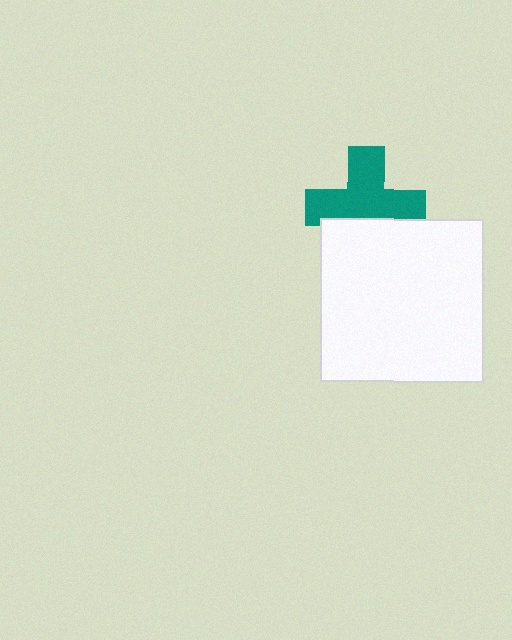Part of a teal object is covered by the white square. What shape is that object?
It is a cross.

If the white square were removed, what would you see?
You would see the complete teal cross.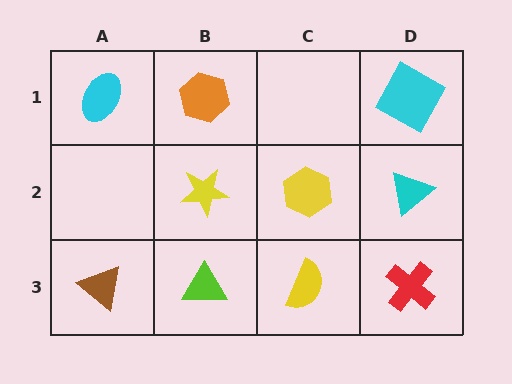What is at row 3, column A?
A brown triangle.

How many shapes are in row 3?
4 shapes.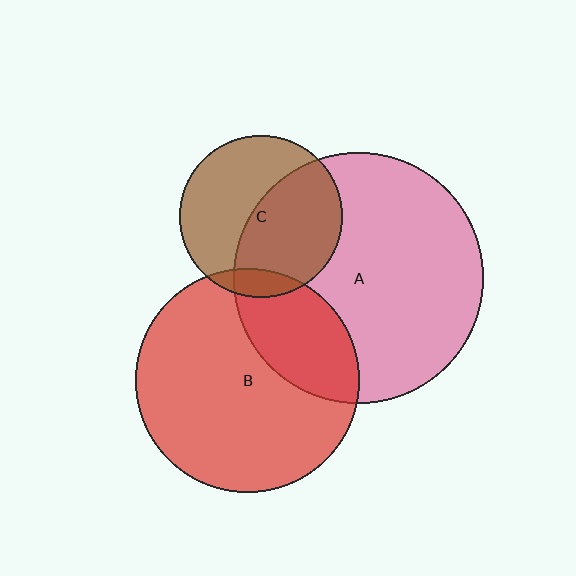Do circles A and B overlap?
Yes.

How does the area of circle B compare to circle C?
Approximately 1.9 times.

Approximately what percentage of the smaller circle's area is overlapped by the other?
Approximately 30%.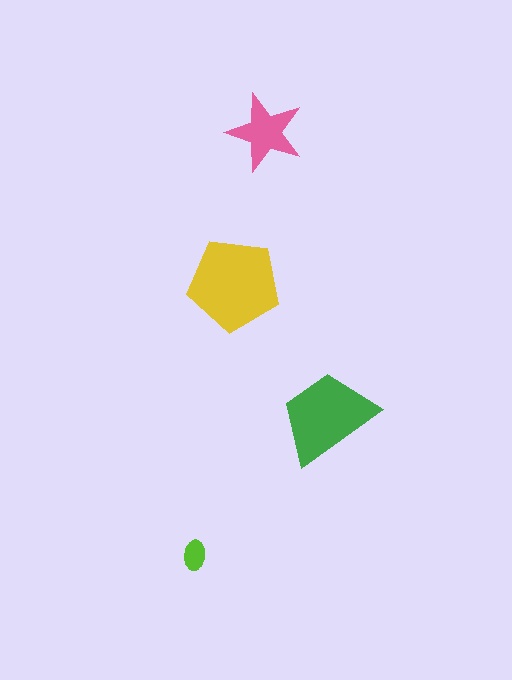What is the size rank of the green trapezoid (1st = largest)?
2nd.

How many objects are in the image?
There are 4 objects in the image.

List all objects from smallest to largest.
The lime ellipse, the pink star, the green trapezoid, the yellow pentagon.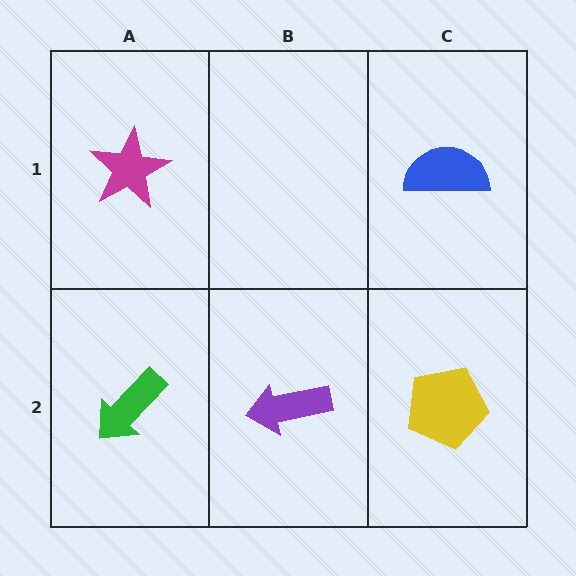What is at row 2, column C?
A yellow pentagon.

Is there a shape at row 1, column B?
No, that cell is empty.